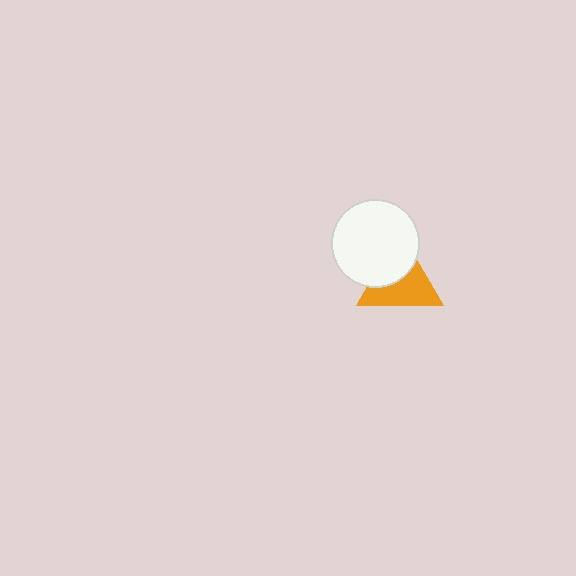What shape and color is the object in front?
The object in front is a white circle.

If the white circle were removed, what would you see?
You would see the complete orange triangle.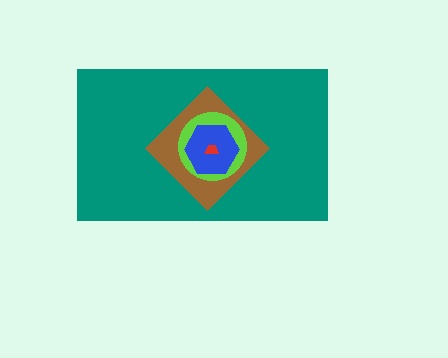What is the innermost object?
The red trapezoid.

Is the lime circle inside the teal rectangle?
Yes.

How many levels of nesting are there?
5.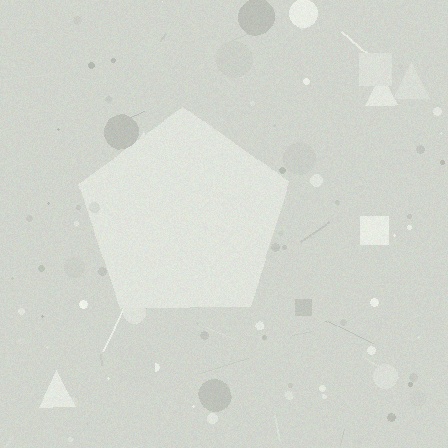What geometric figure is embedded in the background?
A pentagon is embedded in the background.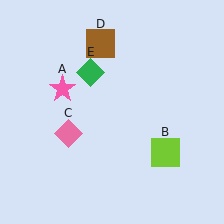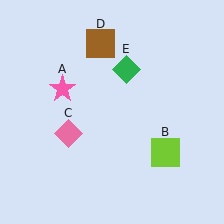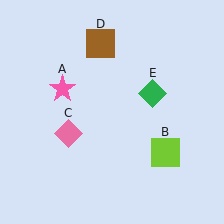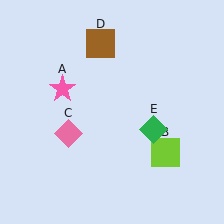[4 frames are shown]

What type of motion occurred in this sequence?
The green diamond (object E) rotated clockwise around the center of the scene.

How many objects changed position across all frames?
1 object changed position: green diamond (object E).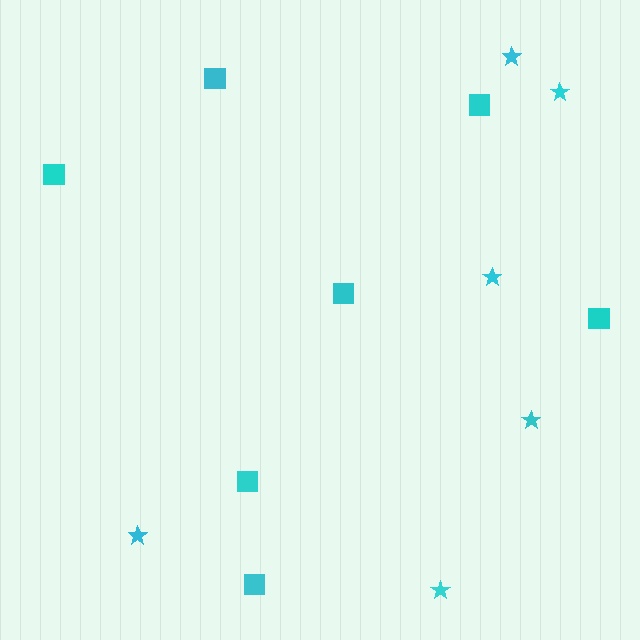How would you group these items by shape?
There are 2 groups: one group of squares (7) and one group of stars (6).